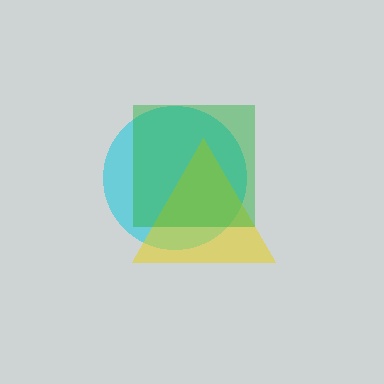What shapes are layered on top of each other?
The layered shapes are: a cyan circle, a yellow triangle, a green square.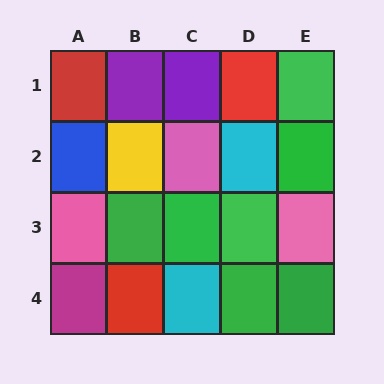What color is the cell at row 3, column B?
Green.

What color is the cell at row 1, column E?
Green.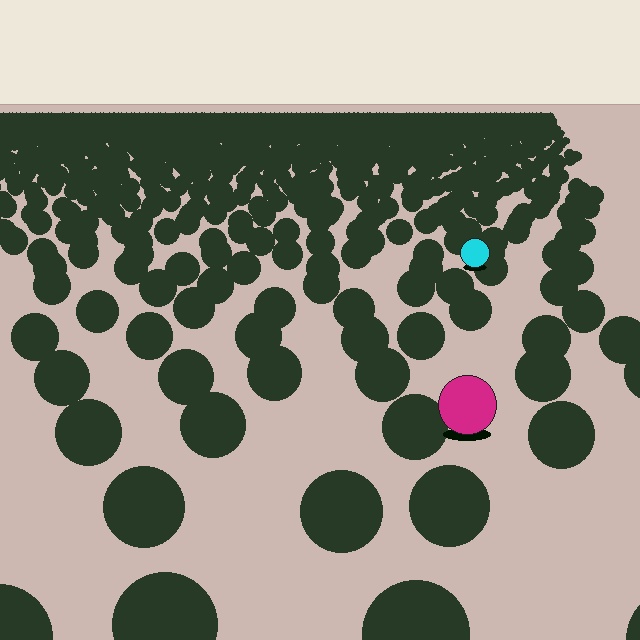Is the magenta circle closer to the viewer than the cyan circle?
Yes. The magenta circle is closer — you can tell from the texture gradient: the ground texture is coarser near it.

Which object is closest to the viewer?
The magenta circle is closest. The texture marks near it are larger and more spread out.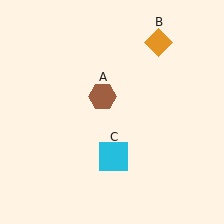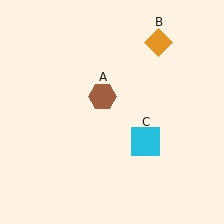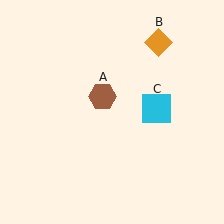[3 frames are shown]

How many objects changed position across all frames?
1 object changed position: cyan square (object C).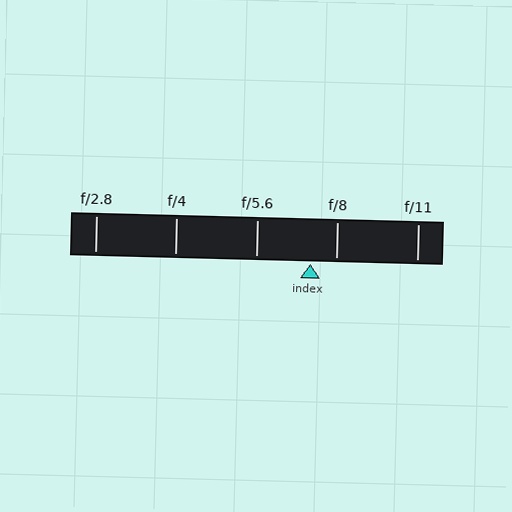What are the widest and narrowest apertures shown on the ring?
The widest aperture shown is f/2.8 and the narrowest is f/11.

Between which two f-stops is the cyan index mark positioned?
The index mark is between f/5.6 and f/8.